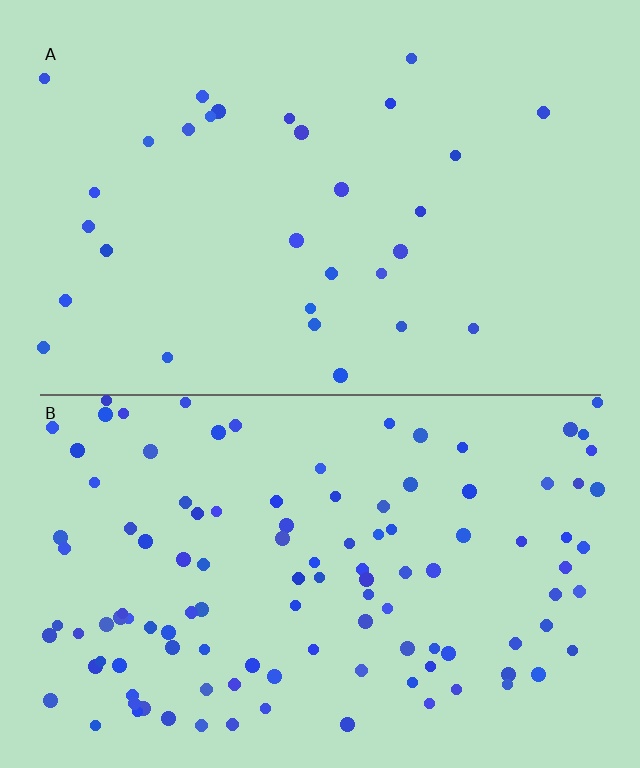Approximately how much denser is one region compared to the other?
Approximately 3.8× — region B over region A.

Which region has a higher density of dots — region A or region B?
B (the bottom).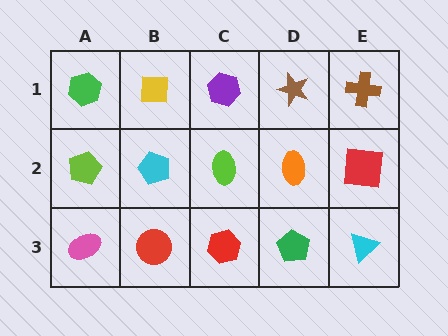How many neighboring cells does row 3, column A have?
2.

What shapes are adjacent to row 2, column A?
A green hexagon (row 1, column A), a pink ellipse (row 3, column A), a cyan pentagon (row 2, column B).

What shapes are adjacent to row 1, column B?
A cyan pentagon (row 2, column B), a green hexagon (row 1, column A), a purple hexagon (row 1, column C).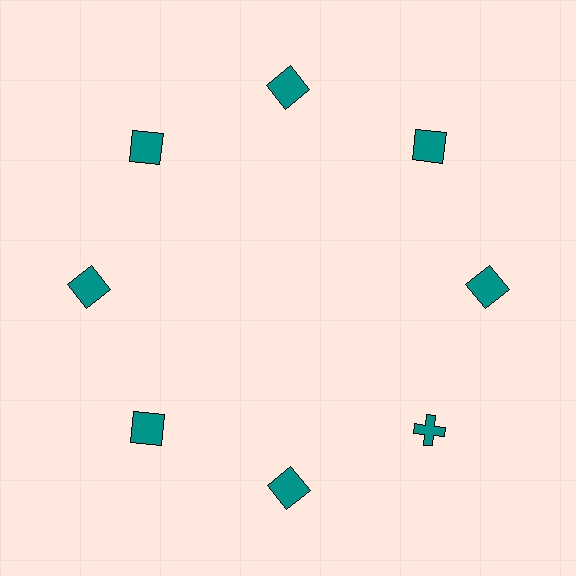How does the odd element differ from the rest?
It has a different shape: cross instead of square.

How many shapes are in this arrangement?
There are 8 shapes arranged in a ring pattern.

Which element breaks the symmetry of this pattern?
The teal cross at roughly the 4 o'clock position breaks the symmetry. All other shapes are teal squares.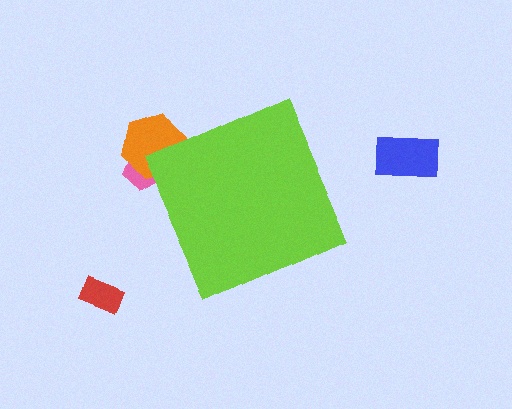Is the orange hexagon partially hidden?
Yes, the orange hexagon is partially hidden behind the lime diamond.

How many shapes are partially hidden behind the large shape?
2 shapes are partially hidden.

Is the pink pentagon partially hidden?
Yes, the pink pentagon is partially hidden behind the lime diamond.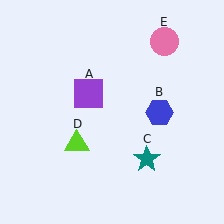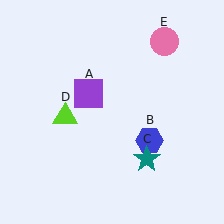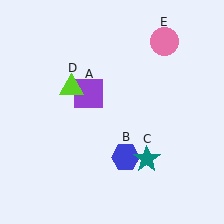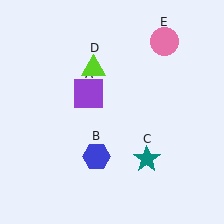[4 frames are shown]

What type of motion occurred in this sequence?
The blue hexagon (object B), lime triangle (object D) rotated clockwise around the center of the scene.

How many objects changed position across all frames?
2 objects changed position: blue hexagon (object B), lime triangle (object D).